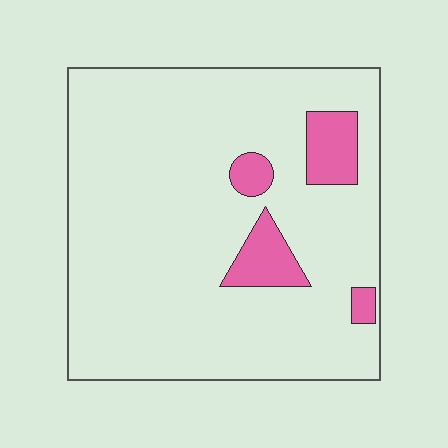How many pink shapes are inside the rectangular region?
4.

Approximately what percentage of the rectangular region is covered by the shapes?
Approximately 10%.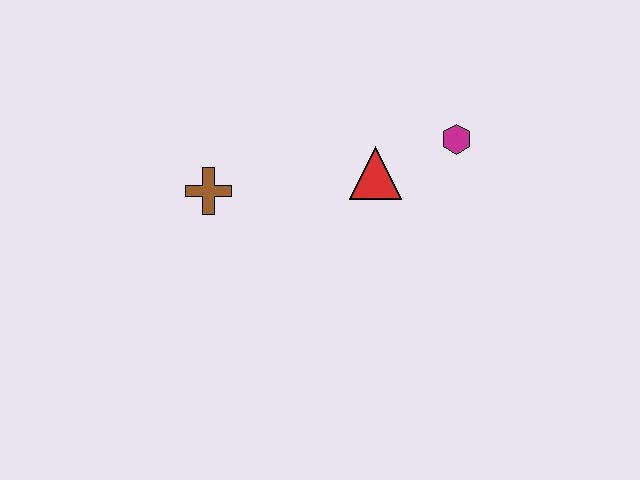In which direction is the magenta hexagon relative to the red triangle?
The magenta hexagon is to the right of the red triangle.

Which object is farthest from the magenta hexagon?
The brown cross is farthest from the magenta hexagon.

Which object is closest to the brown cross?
The red triangle is closest to the brown cross.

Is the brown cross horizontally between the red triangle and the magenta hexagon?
No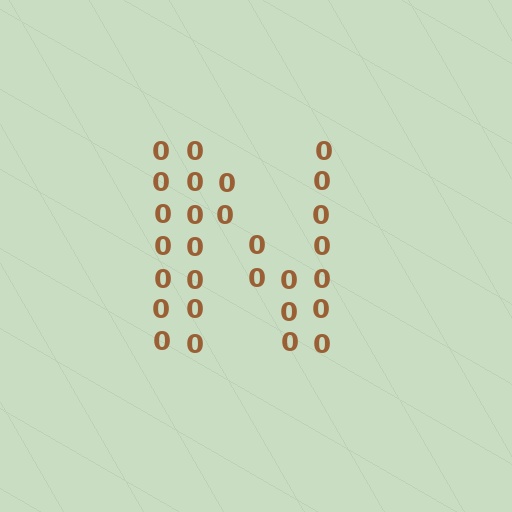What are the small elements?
The small elements are digit 0's.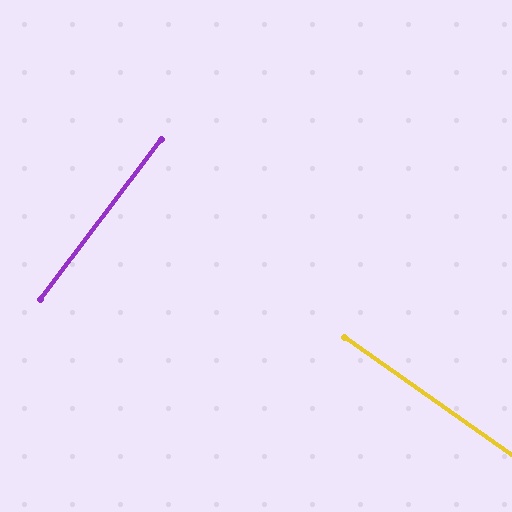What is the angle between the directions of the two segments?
Approximately 88 degrees.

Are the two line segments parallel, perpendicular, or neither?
Perpendicular — they meet at approximately 88°.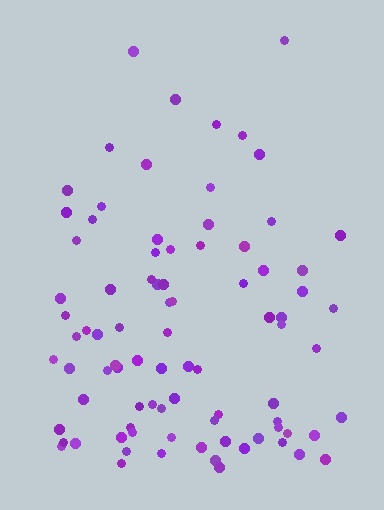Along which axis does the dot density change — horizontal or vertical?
Vertical.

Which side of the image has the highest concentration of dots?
The bottom.